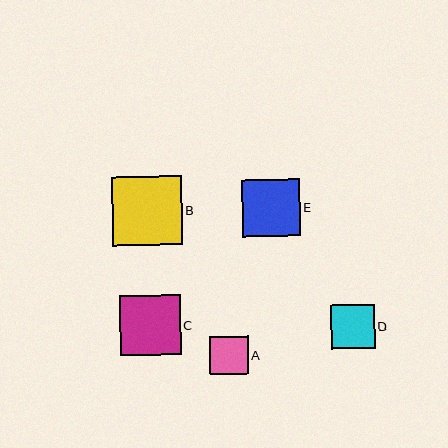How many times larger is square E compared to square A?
Square E is approximately 1.5 times the size of square A.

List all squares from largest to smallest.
From largest to smallest: B, C, E, D, A.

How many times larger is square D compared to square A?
Square D is approximately 1.1 times the size of square A.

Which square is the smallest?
Square A is the smallest with a size of approximately 39 pixels.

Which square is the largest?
Square B is the largest with a size of approximately 70 pixels.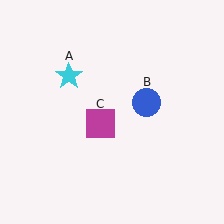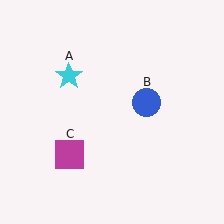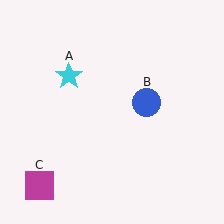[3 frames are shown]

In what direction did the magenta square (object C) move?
The magenta square (object C) moved down and to the left.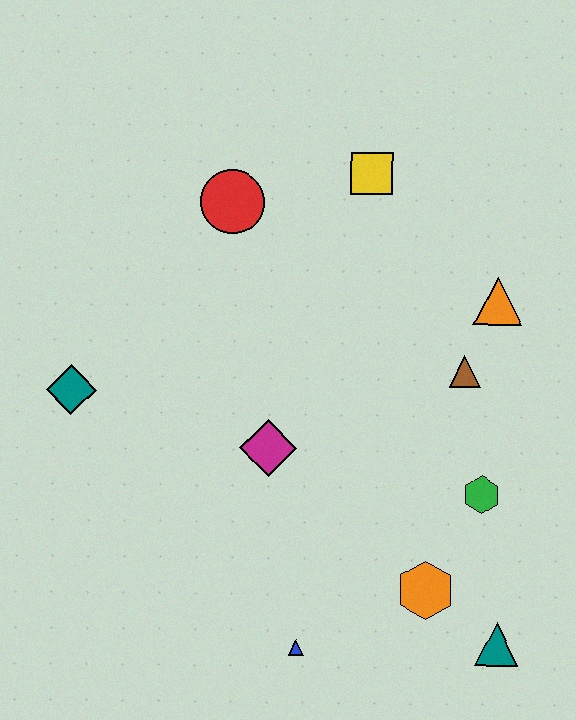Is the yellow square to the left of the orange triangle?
Yes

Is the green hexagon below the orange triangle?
Yes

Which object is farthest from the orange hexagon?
The red circle is farthest from the orange hexagon.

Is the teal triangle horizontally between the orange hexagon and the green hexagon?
No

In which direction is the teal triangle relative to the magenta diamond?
The teal triangle is to the right of the magenta diamond.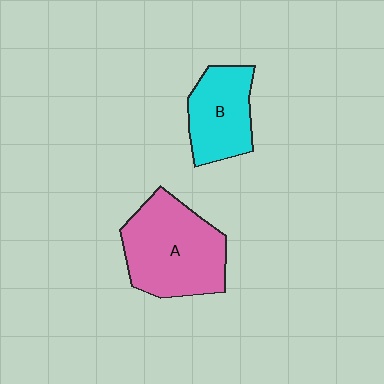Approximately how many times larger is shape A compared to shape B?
Approximately 1.5 times.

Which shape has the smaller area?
Shape B (cyan).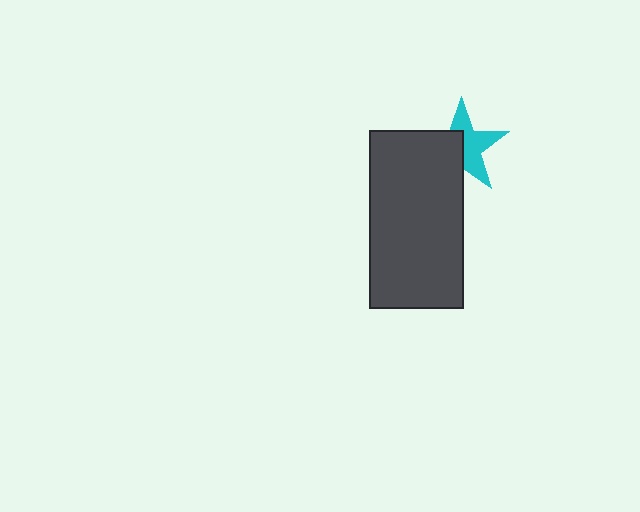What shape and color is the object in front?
The object in front is a dark gray rectangle.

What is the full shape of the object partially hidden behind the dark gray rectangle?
The partially hidden object is a cyan star.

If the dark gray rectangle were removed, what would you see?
You would see the complete cyan star.